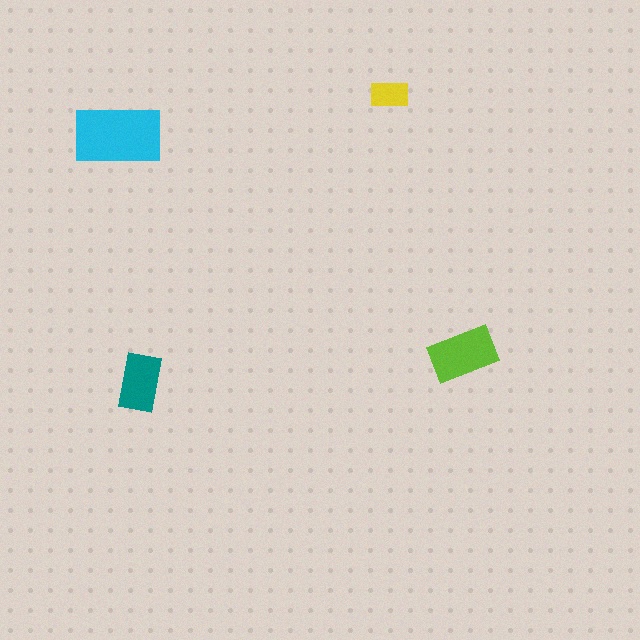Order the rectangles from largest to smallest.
the cyan one, the lime one, the teal one, the yellow one.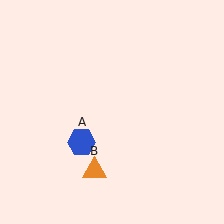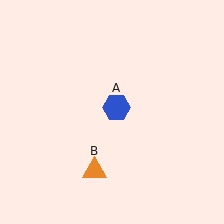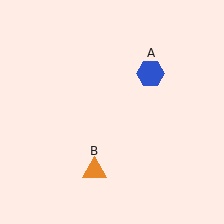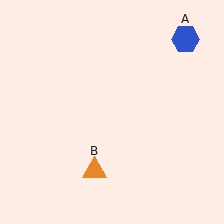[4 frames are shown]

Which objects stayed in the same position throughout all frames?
Orange triangle (object B) remained stationary.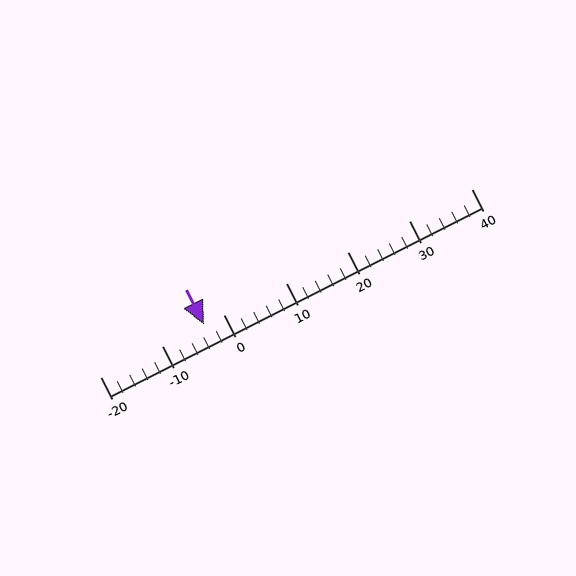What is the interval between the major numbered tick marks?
The major tick marks are spaced 10 units apart.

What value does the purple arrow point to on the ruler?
The purple arrow points to approximately -3.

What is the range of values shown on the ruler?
The ruler shows values from -20 to 40.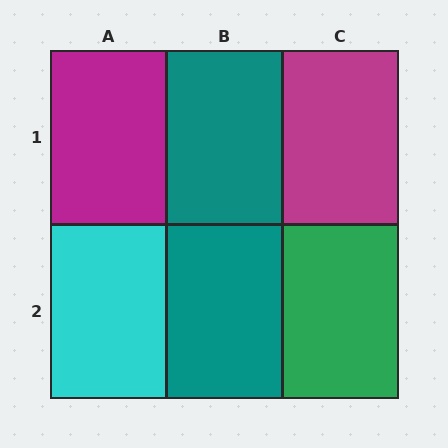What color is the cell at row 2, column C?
Green.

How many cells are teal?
2 cells are teal.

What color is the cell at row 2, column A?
Cyan.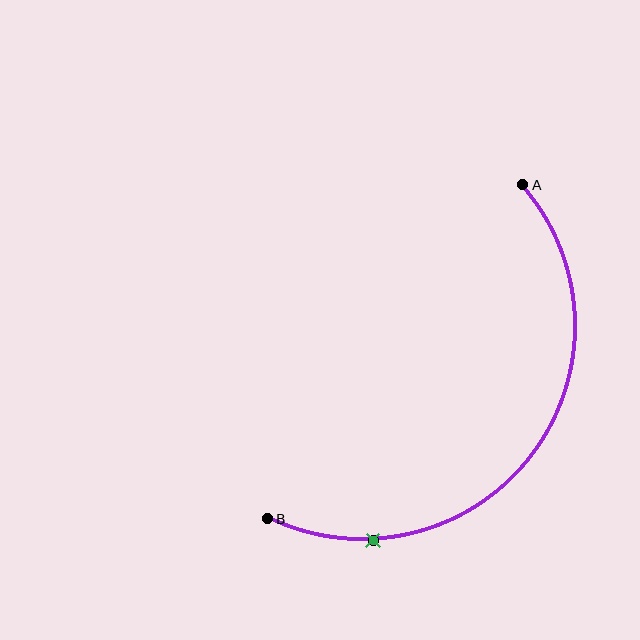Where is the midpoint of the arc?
The arc midpoint is the point on the curve farthest from the straight line joining A and B. It sits below and to the right of that line.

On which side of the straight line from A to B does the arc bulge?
The arc bulges below and to the right of the straight line connecting A and B.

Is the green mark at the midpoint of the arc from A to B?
No. The green mark lies on the arc but is closer to endpoint B. The arc midpoint would be at the point on the curve equidistant along the arc from both A and B.